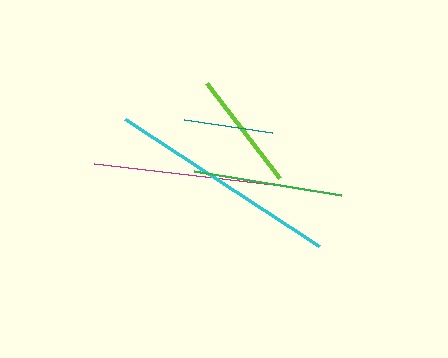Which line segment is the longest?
The cyan line is the longest at approximately 232 pixels.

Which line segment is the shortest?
The teal line is the shortest at approximately 89 pixels.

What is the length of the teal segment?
The teal segment is approximately 89 pixels long.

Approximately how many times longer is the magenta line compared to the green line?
The magenta line is approximately 1.3 times the length of the green line.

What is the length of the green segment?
The green segment is approximately 148 pixels long.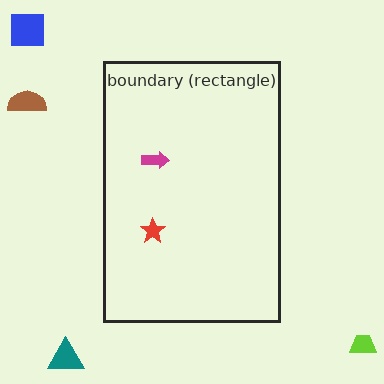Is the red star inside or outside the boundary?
Inside.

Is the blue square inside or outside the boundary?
Outside.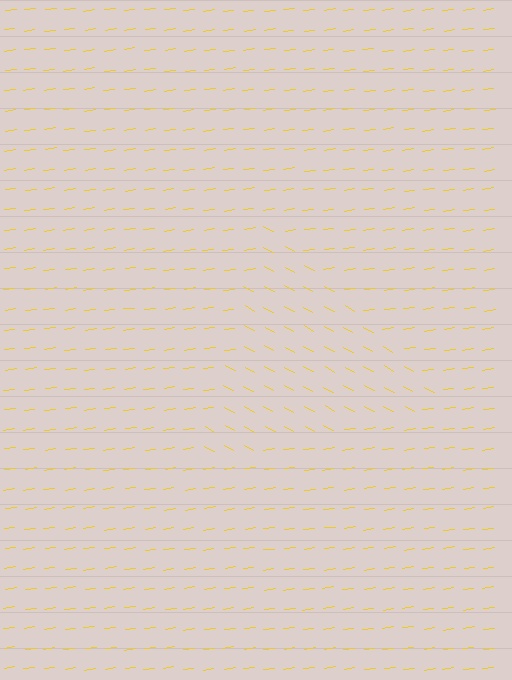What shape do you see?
I see a triangle.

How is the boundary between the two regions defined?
The boundary is defined purely by a change in line orientation (approximately 36 degrees difference). All lines are the same color and thickness.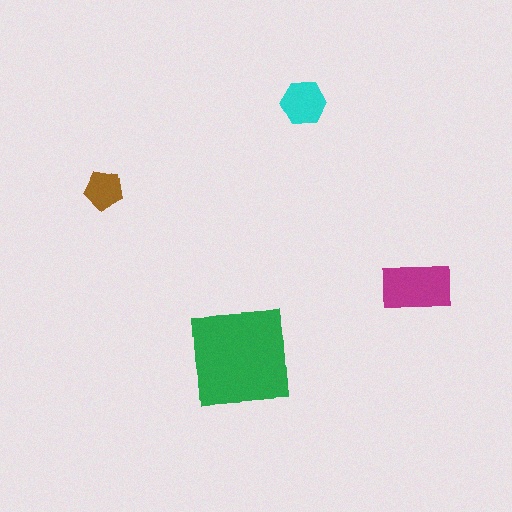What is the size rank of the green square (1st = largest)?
1st.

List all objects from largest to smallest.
The green square, the magenta rectangle, the cyan hexagon, the brown pentagon.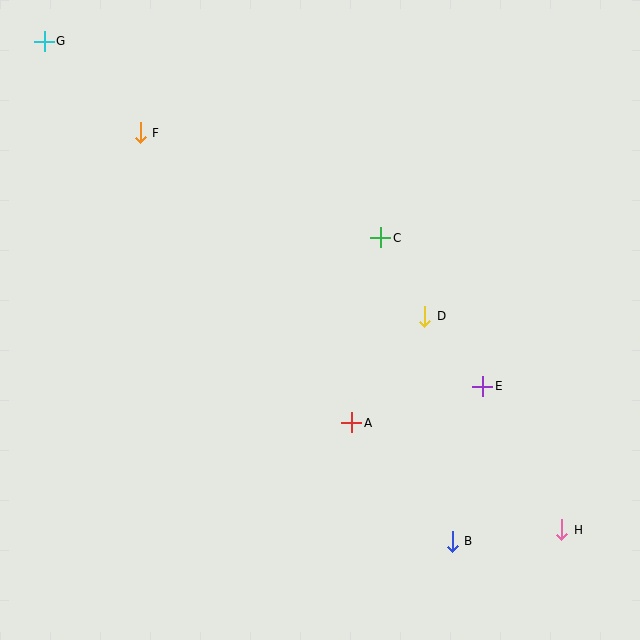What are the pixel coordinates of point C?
Point C is at (381, 238).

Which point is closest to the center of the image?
Point C at (381, 238) is closest to the center.